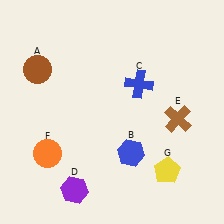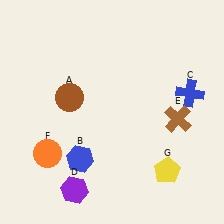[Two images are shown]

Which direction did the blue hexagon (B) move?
The blue hexagon (B) moved left.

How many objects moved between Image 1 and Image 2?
3 objects moved between the two images.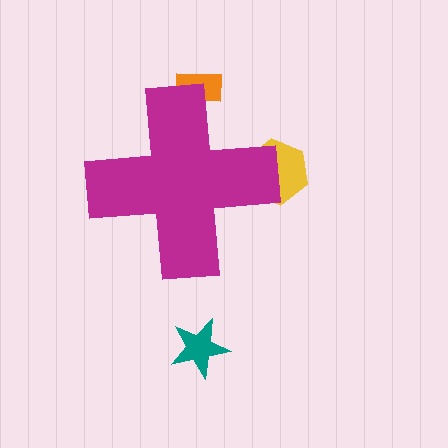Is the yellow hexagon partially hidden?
Yes, the yellow hexagon is partially hidden behind the magenta cross.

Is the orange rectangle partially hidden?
Yes, the orange rectangle is partially hidden behind the magenta cross.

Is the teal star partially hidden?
No, the teal star is fully visible.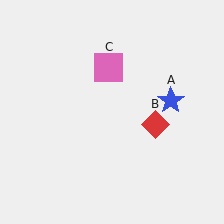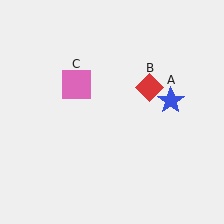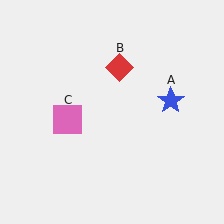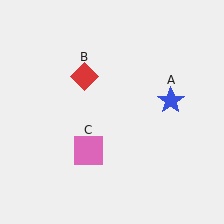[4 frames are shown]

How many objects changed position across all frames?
2 objects changed position: red diamond (object B), pink square (object C).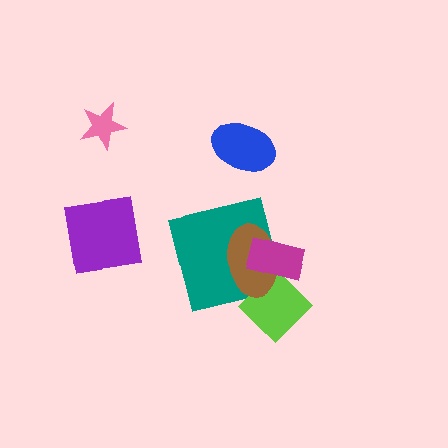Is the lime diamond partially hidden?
Yes, it is partially covered by another shape.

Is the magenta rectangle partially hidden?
No, no other shape covers it.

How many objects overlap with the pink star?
0 objects overlap with the pink star.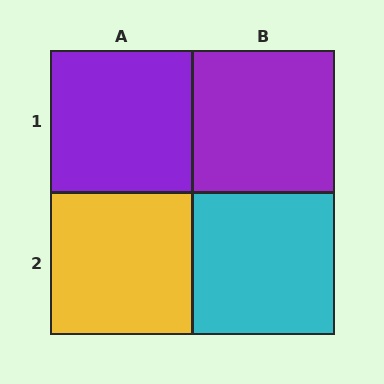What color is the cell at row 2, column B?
Cyan.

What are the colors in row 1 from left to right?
Purple, purple.